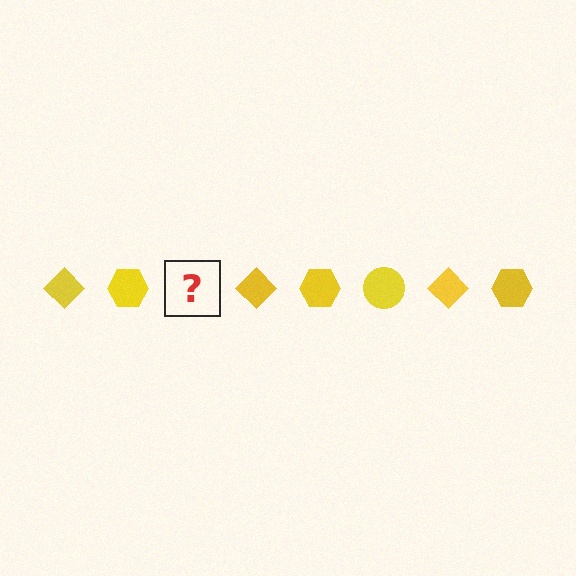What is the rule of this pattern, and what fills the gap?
The rule is that the pattern cycles through diamond, hexagon, circle shapes in yellow. The gap should be filled with a yellow circle.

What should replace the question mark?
The question mark should be replaced with a yellow circle.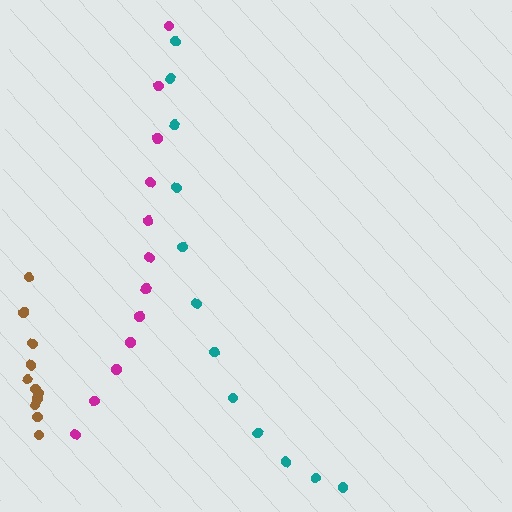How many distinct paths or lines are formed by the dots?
There are 3 distinct paths.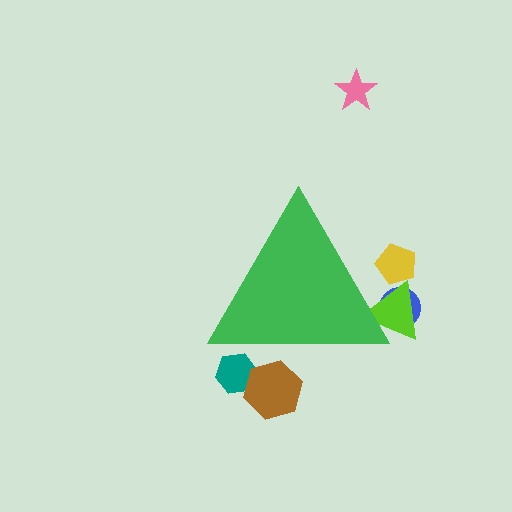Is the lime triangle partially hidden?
Yes, the lime triangle is partially hidden behind the green triangle.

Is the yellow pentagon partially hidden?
Yes, the yellow pentagon is partially hidden behind the green triangle.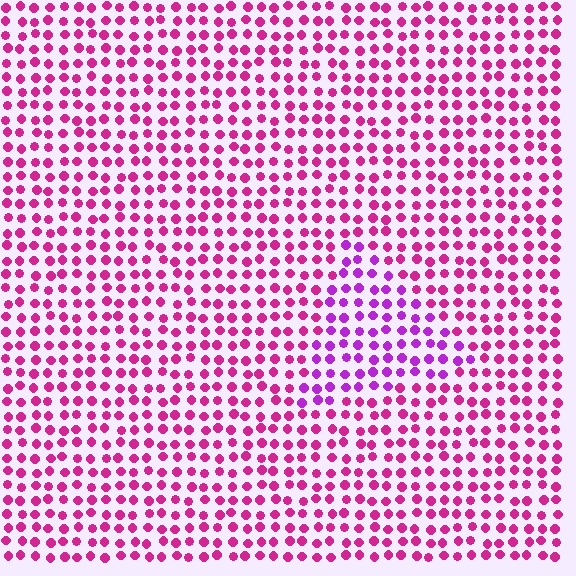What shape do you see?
I see a triangle.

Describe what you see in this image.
The image is filled with small magenta elements in a uniform arrangement. A triangle-shaped region is visible where the elements are tinted to a slightly different hue, forming a subtle color boundary.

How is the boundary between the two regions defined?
The boundary is defined purely by a slight shift in hue (about 32 degrees). Spacing, size, and orientation are identical on both sides.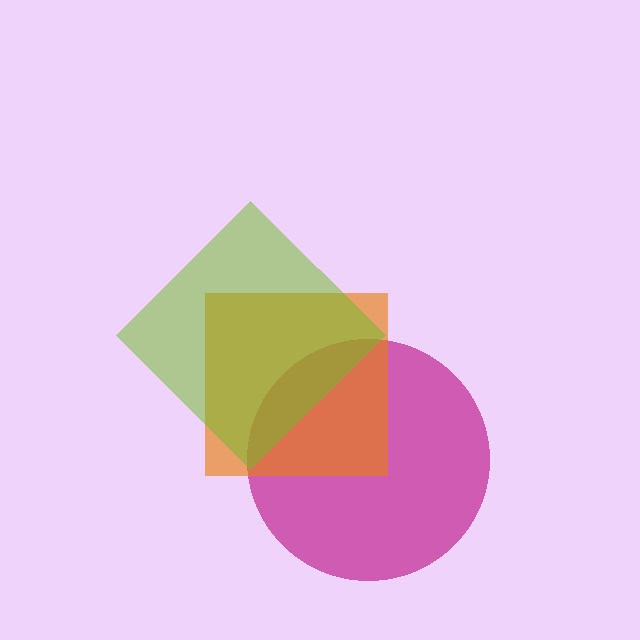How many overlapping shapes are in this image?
There are 3 overlapping shapes in the image.